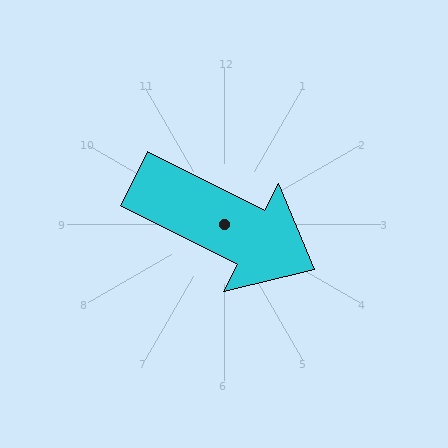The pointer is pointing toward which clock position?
Roughly 4 o'clock.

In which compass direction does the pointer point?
Southeast.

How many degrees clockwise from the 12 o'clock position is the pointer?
Approximately 117 degrees.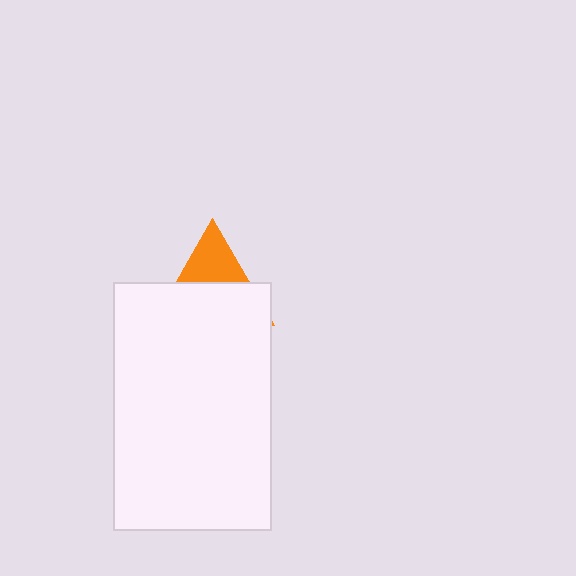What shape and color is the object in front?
The object in front is a white rectangle.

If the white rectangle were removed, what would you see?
You would see the complete orange triangle.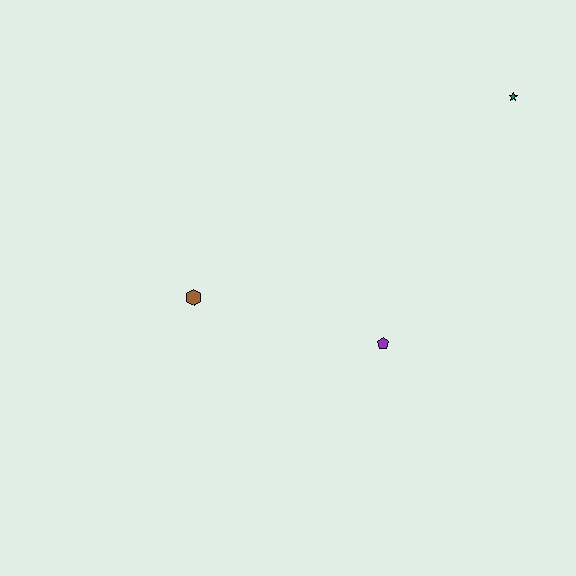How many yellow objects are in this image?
There are no yellow objects.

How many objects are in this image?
There are 3 objects.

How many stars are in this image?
There is 1 star.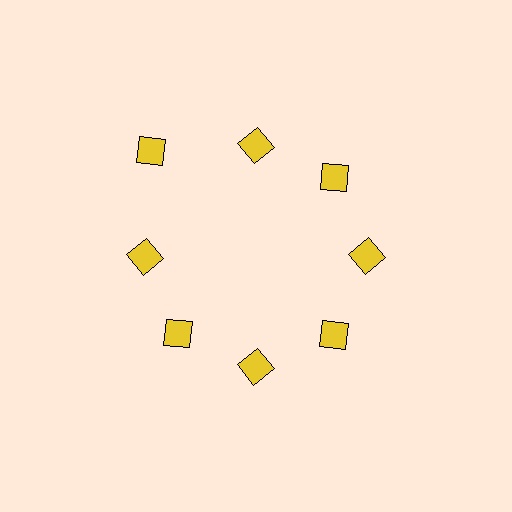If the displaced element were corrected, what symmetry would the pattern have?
It would have 8-fold rotational symmetry — the pattern would map onto itself every 45 degrees.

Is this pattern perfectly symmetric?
No. The 8 yellow diamonds are arranged in a ring, but one element near the 10 o'clock position is pushed outward from the center, breaking the 8-fold rotational symmetry.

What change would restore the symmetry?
The symmetry would be restored by moving it inward, back onto the ring so that all 8 diamonds sit at equal angles and equal distance from the center.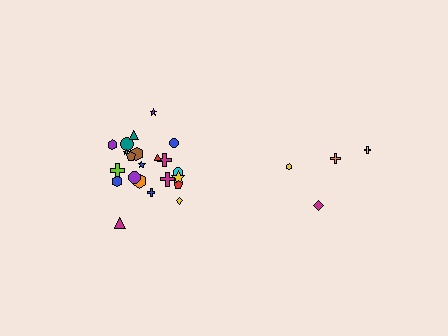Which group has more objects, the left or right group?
The left group.